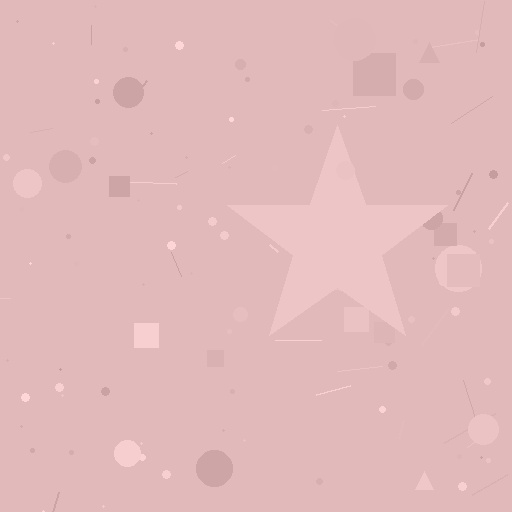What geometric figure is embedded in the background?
A star is embedded in the background.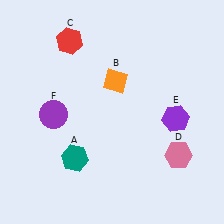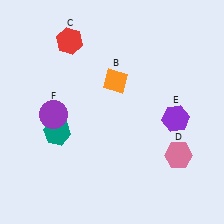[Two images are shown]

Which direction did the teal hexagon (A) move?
The teal hexagon (A) moved up.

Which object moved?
The teal hexagon (A) moved up.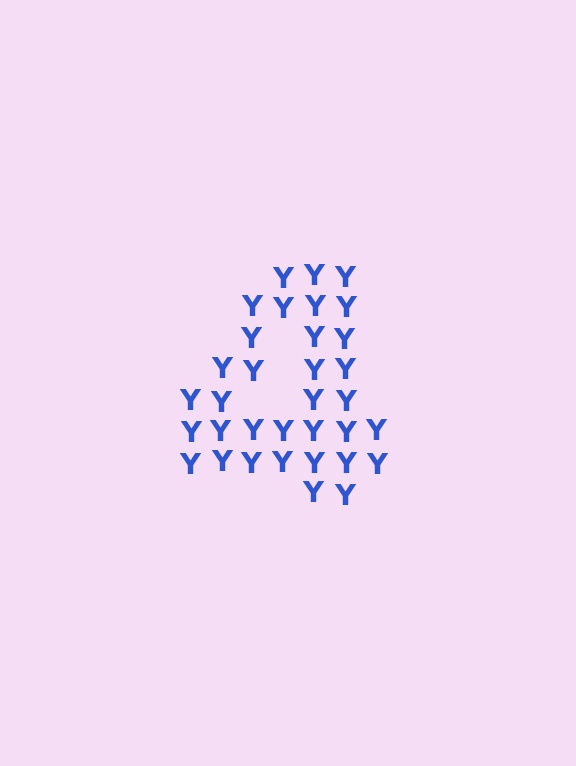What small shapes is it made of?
It is made of small letter Y's.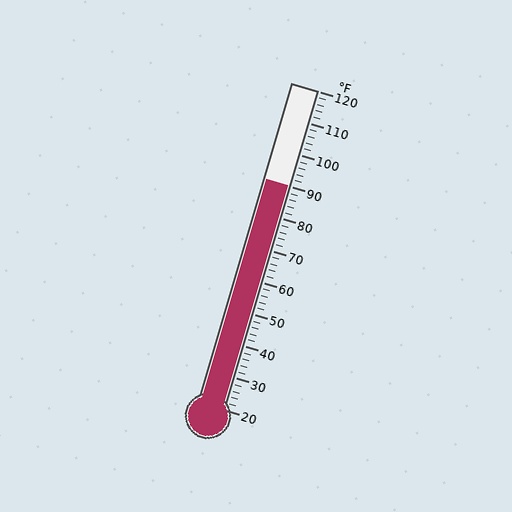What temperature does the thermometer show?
The thermometer shows approximately 90°F.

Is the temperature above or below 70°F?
The temperature is above 70°F.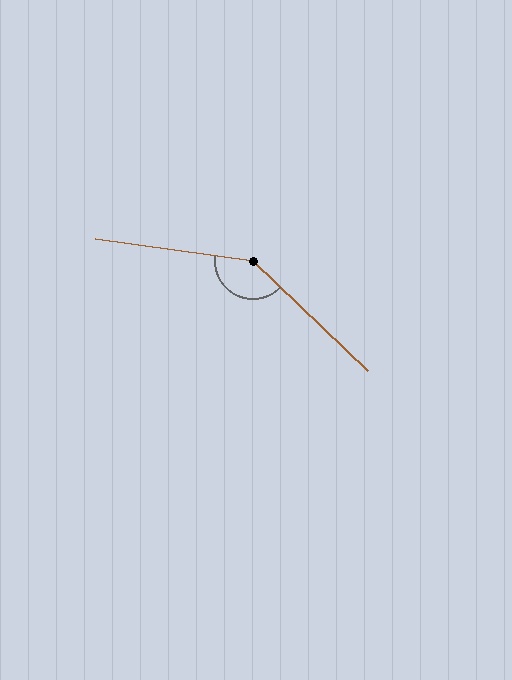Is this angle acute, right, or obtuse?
It is obtuse.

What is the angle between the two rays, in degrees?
Approximately 144 degrees.